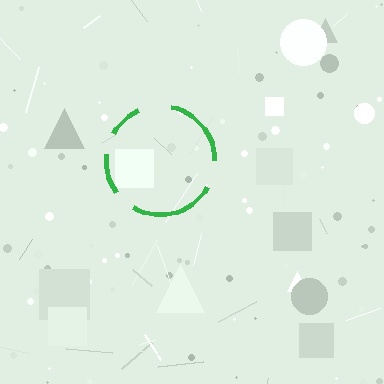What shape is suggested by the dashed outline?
The dashed outline suggests a circle.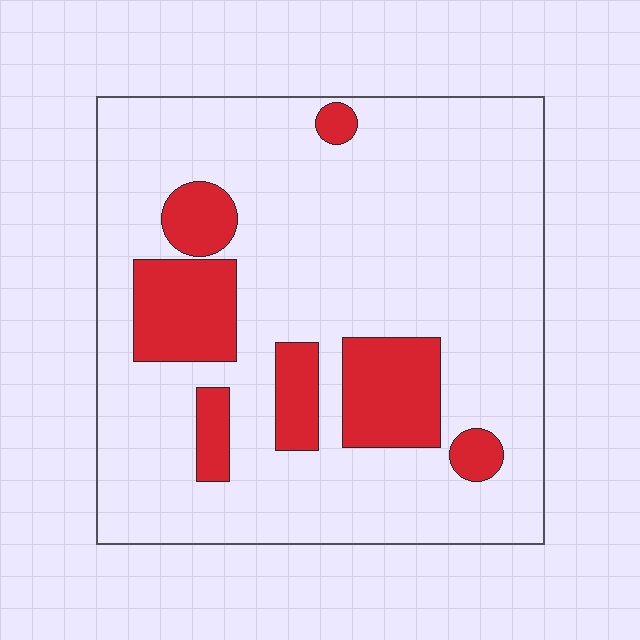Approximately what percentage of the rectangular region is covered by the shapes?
Approximately 20%.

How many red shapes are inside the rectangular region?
7.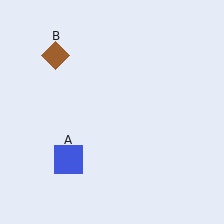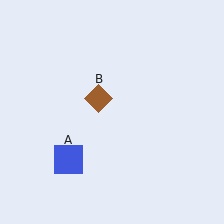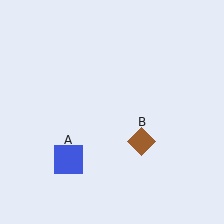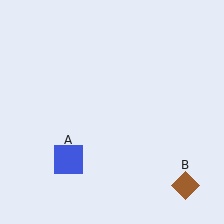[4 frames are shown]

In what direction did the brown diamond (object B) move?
The brown diamond (object B) moved down and to the right.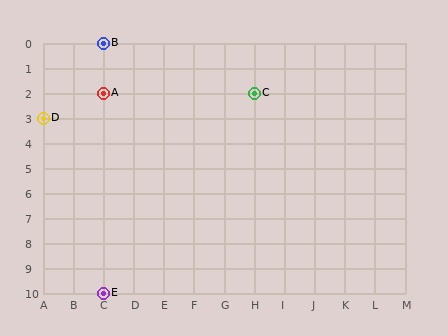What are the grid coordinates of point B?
Point B is at grid coordinates (C, 0).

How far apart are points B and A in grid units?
Points B and A are 2 rows apart.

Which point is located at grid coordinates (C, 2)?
Point A is at (C, 2).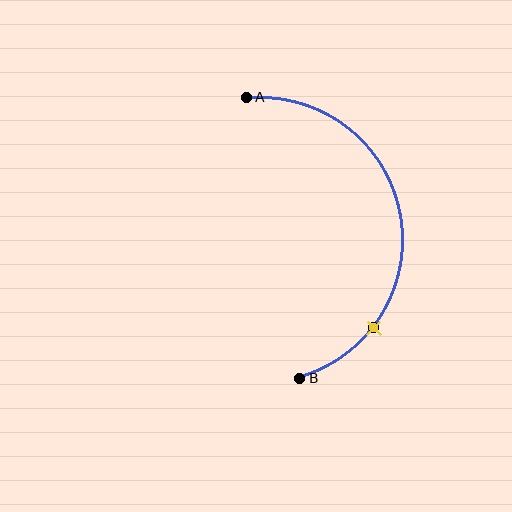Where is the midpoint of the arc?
The arc midpoint is the point on the curve farthest from the straight line joining A and B. It sits to the right of that line.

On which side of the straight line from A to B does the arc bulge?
The arc bulges to the right of the straight line connecting A and B.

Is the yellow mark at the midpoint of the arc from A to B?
No. The yellow mark lies on the arc but is closer to endpoint B. The arc midpoint would be at the point on the curve equidistant along the arc from both A and B.